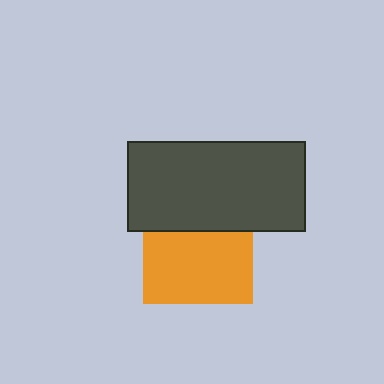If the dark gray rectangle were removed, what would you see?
You would see the complete orange square.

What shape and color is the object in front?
The object in front is a dark gray rectangle.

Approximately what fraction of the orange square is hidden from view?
Roughly 35% of the orange square is hidden behind the dark gray rectangle.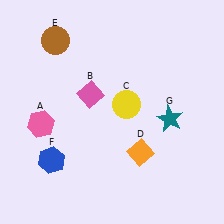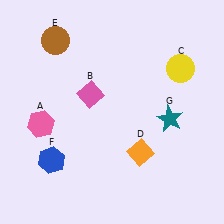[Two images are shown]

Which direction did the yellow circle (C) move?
The yellow circle (C) moved right.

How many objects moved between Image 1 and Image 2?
1 object moved between the two images.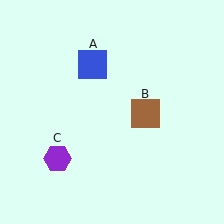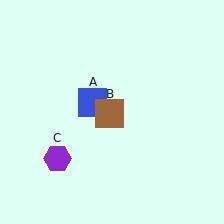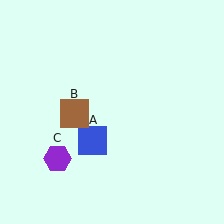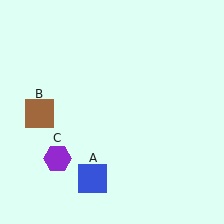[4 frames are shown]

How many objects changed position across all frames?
2 objects changed position: blue square (object A), brown square (object B).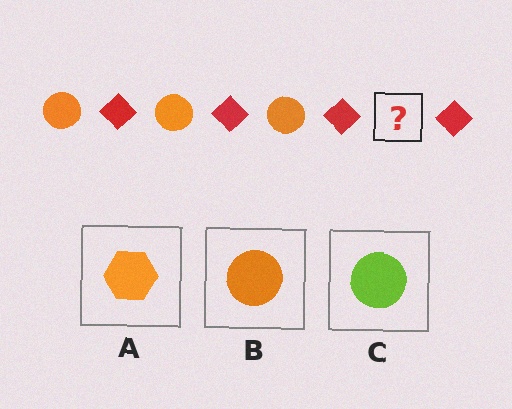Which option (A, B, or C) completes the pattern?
B.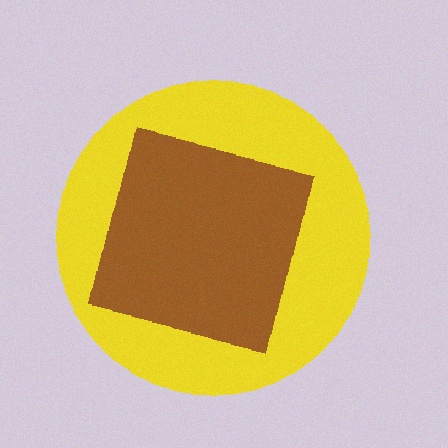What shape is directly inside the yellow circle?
The brown square.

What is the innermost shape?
The brown square.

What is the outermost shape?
The yellow circle.